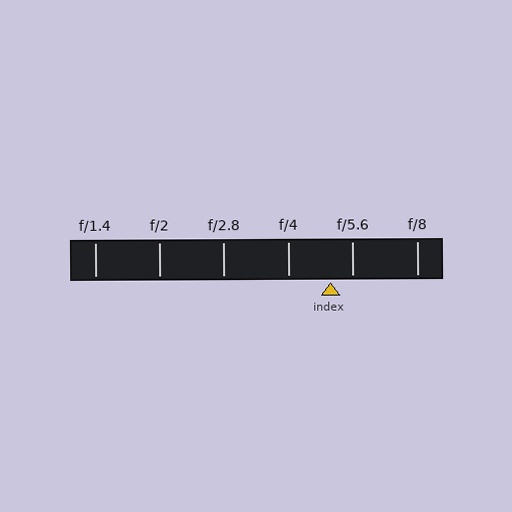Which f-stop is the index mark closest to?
The index mark is closest to f/5.6.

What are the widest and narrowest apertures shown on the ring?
The widest aperture shown is f/1.4 and the narrowest is f/8.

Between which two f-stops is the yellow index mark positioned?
The index mark is between f/4 and f/5.6.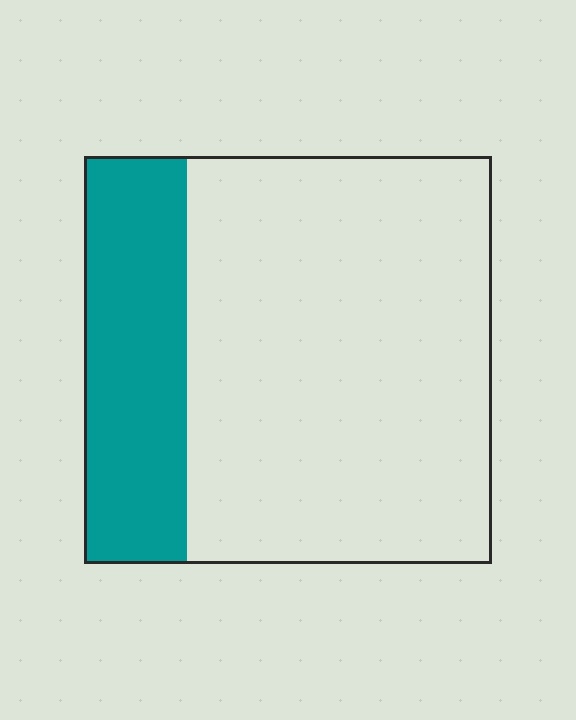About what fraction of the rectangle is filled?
About one quarter (1/4).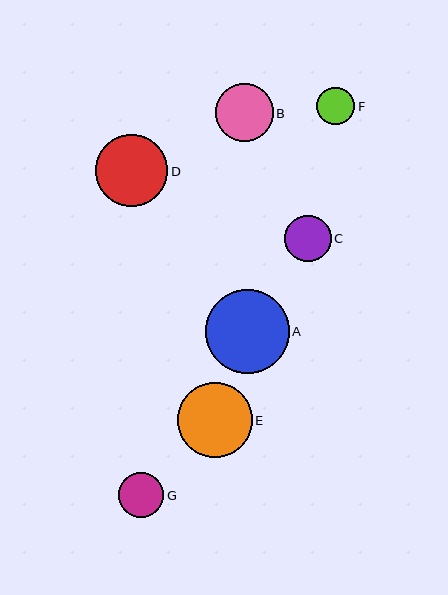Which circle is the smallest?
Circle F is the smallest with a size of approximately 38 pixels.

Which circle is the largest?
Circle A is the largest with a size of approximately 83 pixels.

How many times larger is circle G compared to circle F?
Circle G is approximately 1.2 times the size of circle F.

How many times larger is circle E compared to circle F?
Circle E is approximately 2.0 times the size of circle F.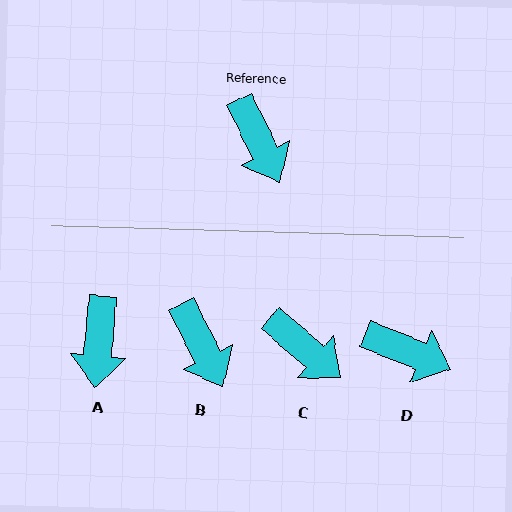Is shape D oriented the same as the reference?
No, it is off by about 41 degrees.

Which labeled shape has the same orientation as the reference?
B.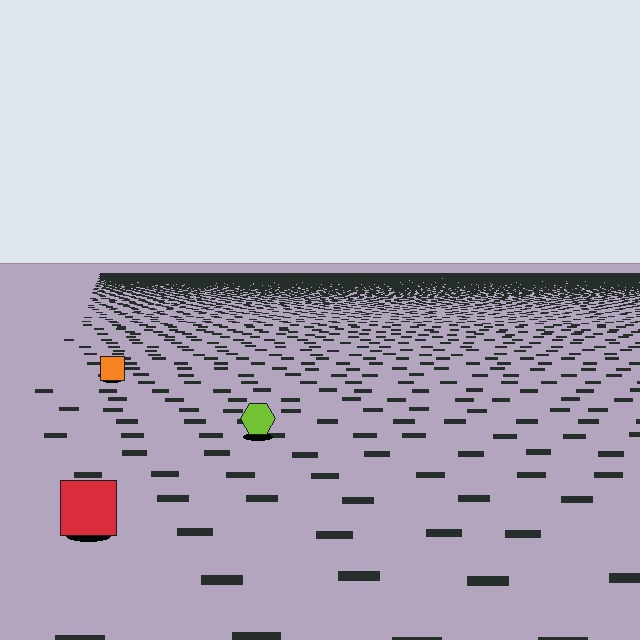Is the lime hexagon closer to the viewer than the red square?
No. The red square is closer — you can tell from the texture gradient: the ground texture is coarser near it.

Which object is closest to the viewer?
The red square is closest. The texture marks near it are larger and more spread out.